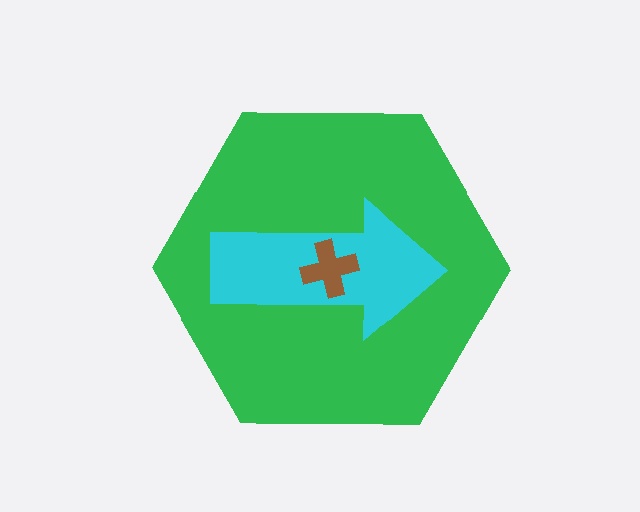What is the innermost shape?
The brown cross.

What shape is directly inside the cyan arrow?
The brown cross.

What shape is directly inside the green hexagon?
The cyan arrow.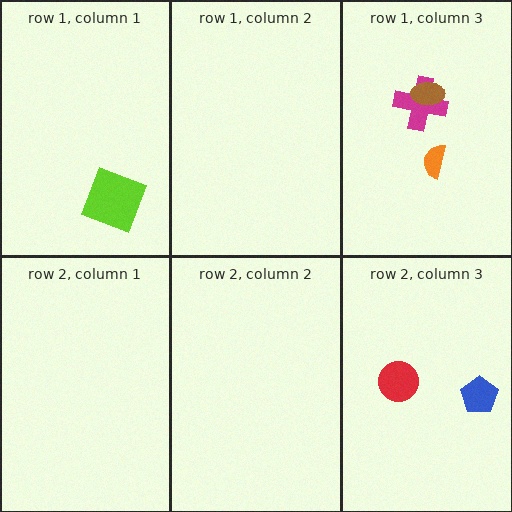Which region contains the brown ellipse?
The row 1, column 3 region.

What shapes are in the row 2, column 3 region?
The blue pentagon, the red circle.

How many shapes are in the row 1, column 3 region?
3.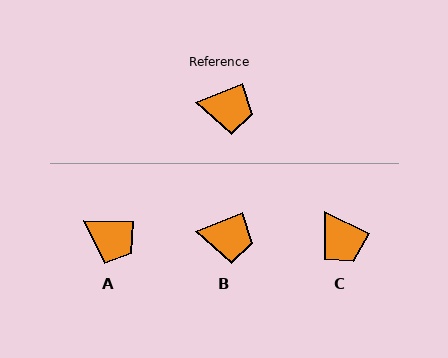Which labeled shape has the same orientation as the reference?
B.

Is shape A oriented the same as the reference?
No, it is off by about 23 degrees.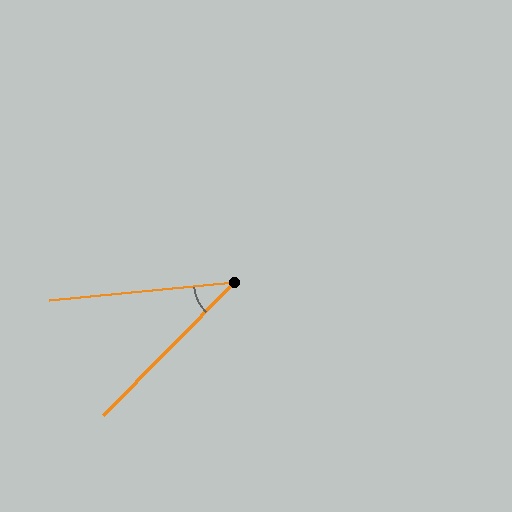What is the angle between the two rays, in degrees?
Approximately 40 degrees.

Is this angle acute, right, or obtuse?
It is acute.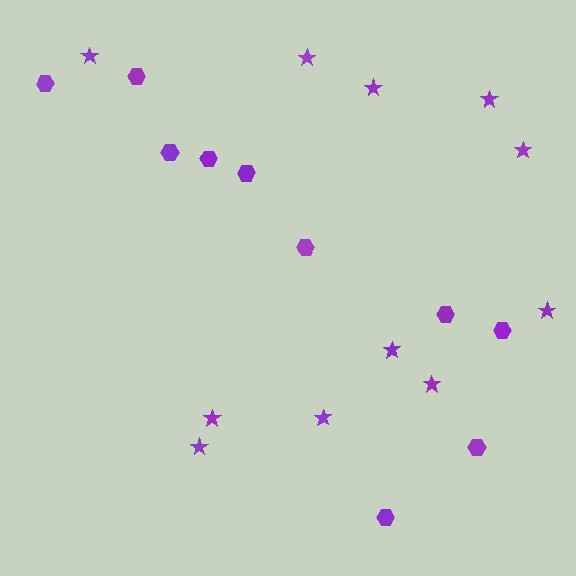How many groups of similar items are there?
There are 2 groups: one group of stars (11) and one group of hexagons (10).